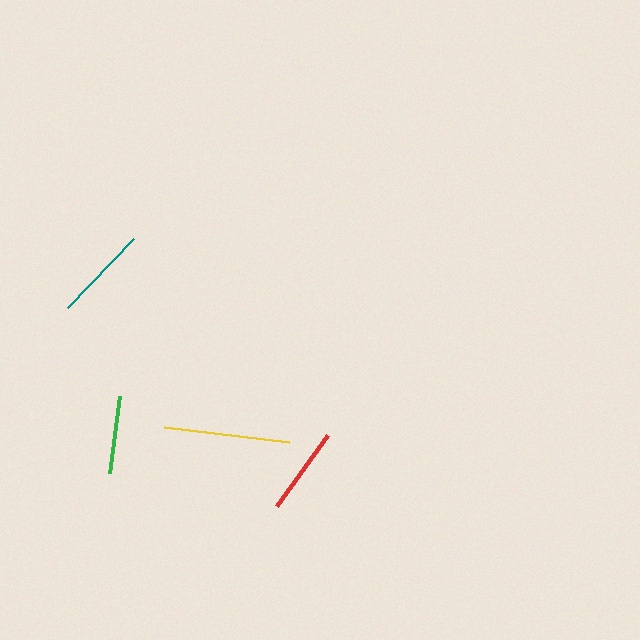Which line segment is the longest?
The yellow line is the longest at approximately 126 pixels.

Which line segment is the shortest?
The green line is the shortest at approximately 77 pixels.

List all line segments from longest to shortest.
From longest to shortest: yellow, teal, red, green.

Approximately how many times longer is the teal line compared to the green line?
The teal line is approximately 1.2 times the length of the green line.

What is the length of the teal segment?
The teal segment is approximately 95 pixels long.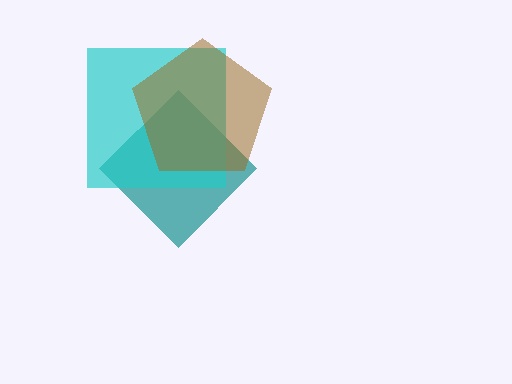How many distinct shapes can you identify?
There are 3 distinct shapes: a teal diamond, a cyan square, a brown pentagon.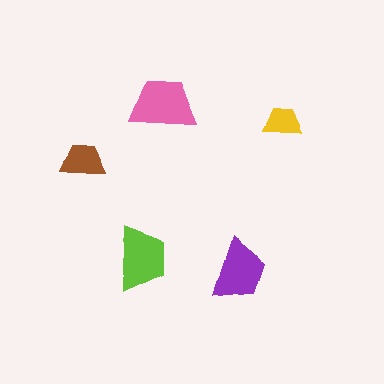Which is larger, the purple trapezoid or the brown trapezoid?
The purple one.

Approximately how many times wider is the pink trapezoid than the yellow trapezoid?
About 2 times wider.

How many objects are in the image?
There are 5 objects in the image.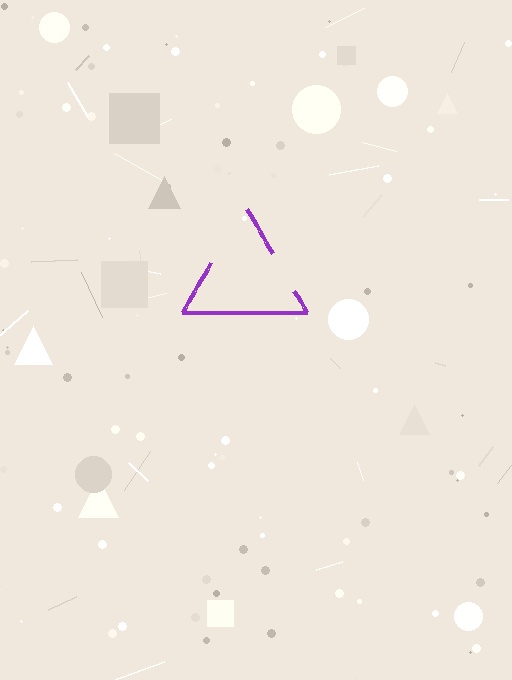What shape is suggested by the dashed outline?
The dashed outline suggests a triangle.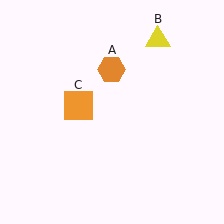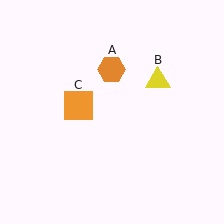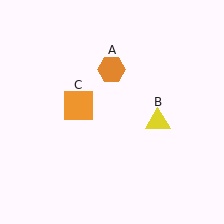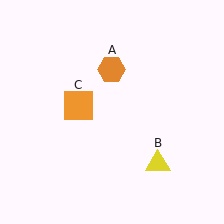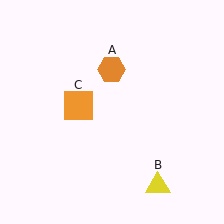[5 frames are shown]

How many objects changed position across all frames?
1 object changed position: yellow triangle (object B).